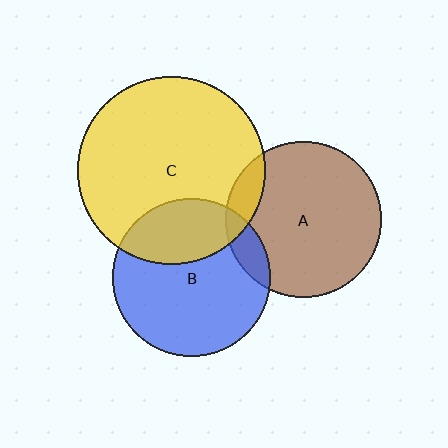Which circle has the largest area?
Circle C (yellow).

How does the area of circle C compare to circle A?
Approximately 1.4 times.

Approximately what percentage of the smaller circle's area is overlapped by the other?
Approximately 10%.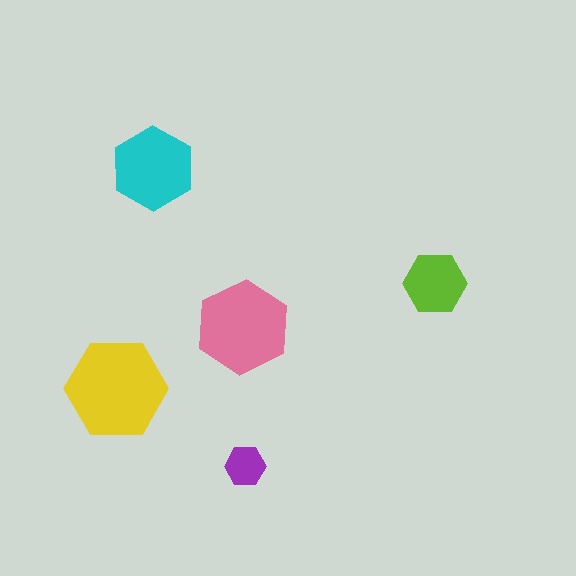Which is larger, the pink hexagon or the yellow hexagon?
The yellow one.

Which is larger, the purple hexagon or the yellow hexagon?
The yellow one.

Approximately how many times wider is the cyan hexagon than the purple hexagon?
About 2 times wider.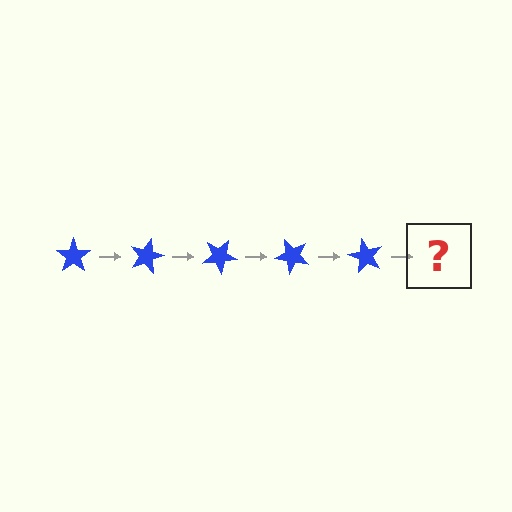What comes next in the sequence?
The next element should be a blue star rotated 75 degrees.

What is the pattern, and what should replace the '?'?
The pattern is that the star rotates 15 degrees each step. The '?' should be a blue star rotated 75 degrees.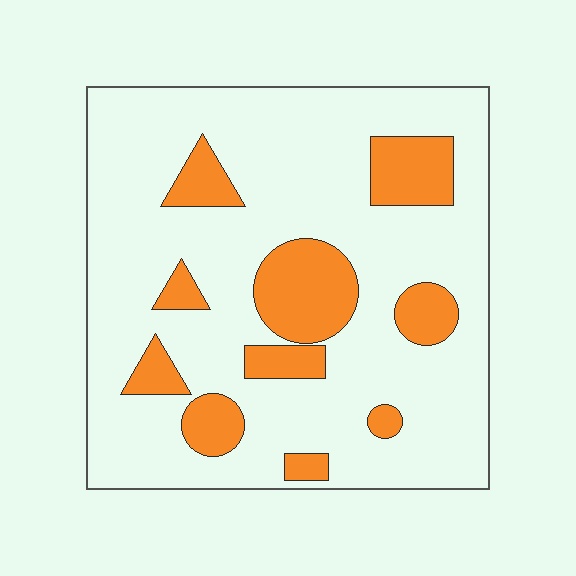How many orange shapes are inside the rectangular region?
10.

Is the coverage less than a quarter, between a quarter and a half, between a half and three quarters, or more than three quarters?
Less than a quarter.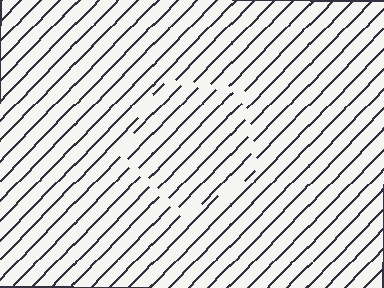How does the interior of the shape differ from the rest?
The interior of the shape contains the same grating, shifted by half a period — the contour is defined by the phase discontinuity where line-ends from the inner and outer gratings abut.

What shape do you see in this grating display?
An illusory pentagon. The interior of the shape contains the same grating, shifted by half a period — the contour is defined by the phase discontinuity where line-ends from the inner and outer gratings abut.